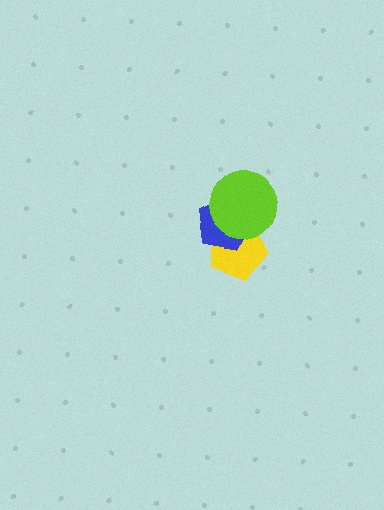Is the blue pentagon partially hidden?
Yes, it is partially covered by another shape.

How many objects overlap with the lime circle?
2 objects overlap with the lime circle.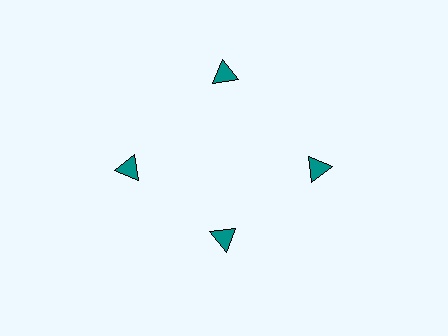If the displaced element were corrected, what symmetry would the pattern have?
It would have 4-fold rotational symmetry — the pattern would map onto itself every 90 degrees.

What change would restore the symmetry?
The symmetry would be restored by moving it outward, back onto the ring so that all 4 triangles sit at equal angles and equal distance from the center.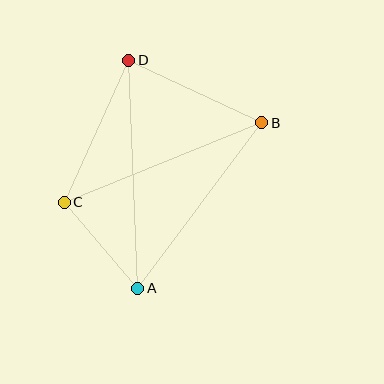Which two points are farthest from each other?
Points A and D are farthest from each other.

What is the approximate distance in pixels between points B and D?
The distance between B and D is approximately 147 pixels.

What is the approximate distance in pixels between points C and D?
The distance between C and D is approximately 156 pixels.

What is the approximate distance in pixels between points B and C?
The distance between B and C is approximately 213 pixels.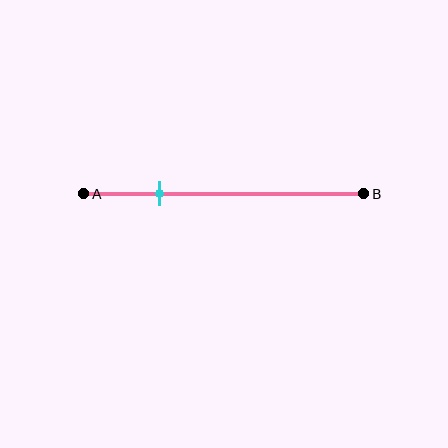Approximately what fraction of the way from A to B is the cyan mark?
The cyan mark is approximately 25% of the way from A to B.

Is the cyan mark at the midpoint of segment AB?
No, the mark is at about 25% from A, not at the 50% midpoint.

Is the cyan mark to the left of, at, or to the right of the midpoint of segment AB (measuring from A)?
The cyan mark is to the left of the midpoint of segment AB.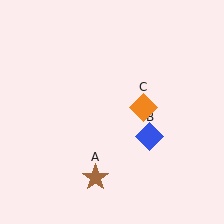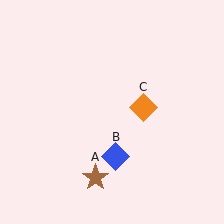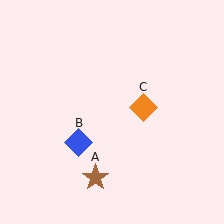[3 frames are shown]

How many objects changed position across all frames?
1 object changed position: blue diamond (object B).